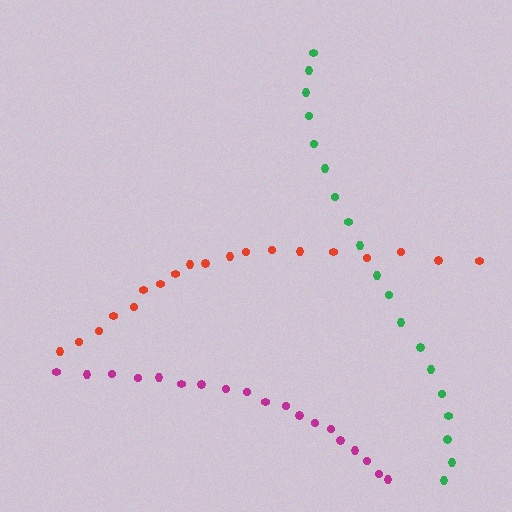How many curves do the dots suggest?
There are 3 distinct paths.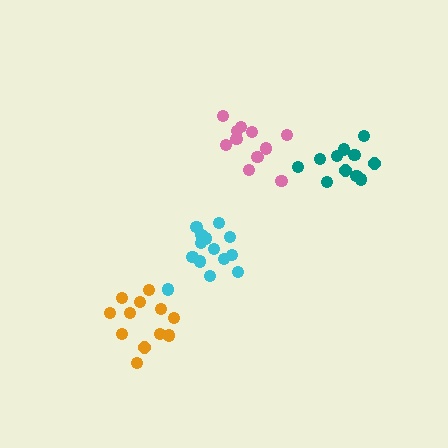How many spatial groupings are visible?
There are 4 spatial groupings.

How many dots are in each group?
Group 1: 14 dots, Group 2: 11 dots, Group 3: 11 dots, Group 4: 12 dots (48 total).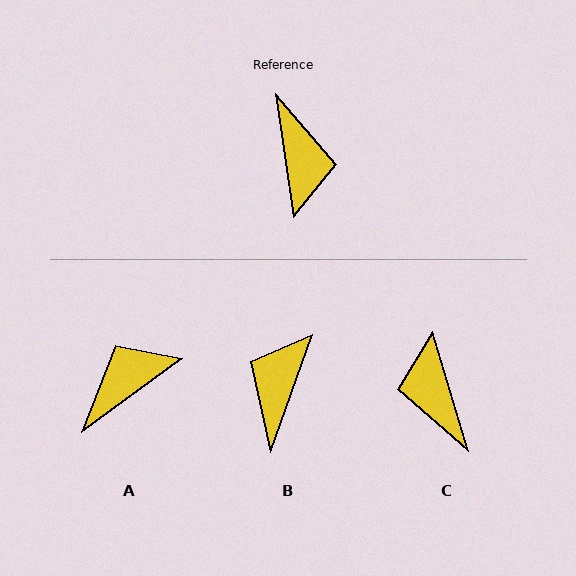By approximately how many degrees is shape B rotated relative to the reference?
Approximately 152 degrees counter-clockwise.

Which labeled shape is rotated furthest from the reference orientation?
C, about 172 degrees away.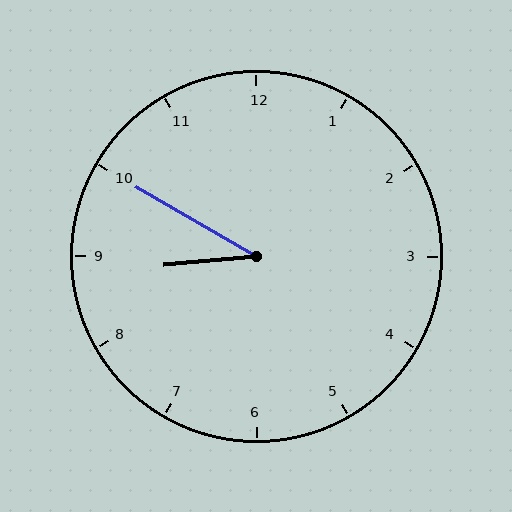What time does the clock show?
8:50.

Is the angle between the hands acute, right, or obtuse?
It is acute.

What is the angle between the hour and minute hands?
Approximately 35 degrees.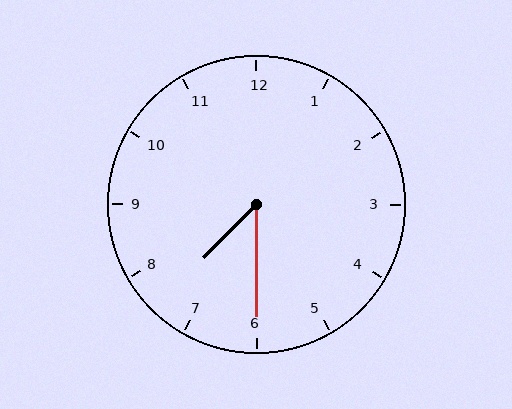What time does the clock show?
7:30.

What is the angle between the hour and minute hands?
Approximately 45 degrees.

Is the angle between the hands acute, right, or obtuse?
It is acute.